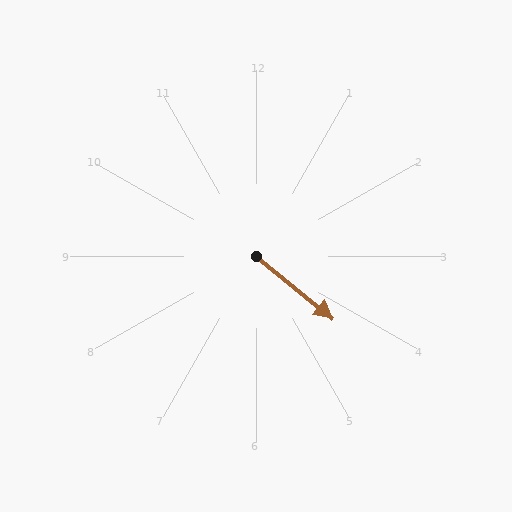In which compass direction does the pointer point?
Southeast.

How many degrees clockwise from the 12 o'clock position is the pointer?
Approximately 129 degrees.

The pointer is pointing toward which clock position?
Roughly 4 o'clock.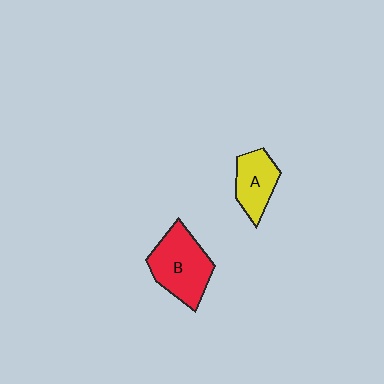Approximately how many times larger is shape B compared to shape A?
Approximately 1.5 times.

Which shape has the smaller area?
Shape A (yellow).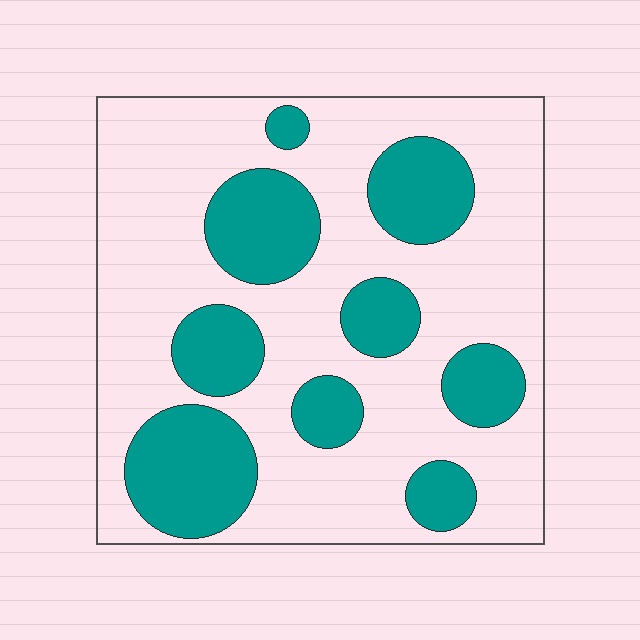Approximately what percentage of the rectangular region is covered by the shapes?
Approximately 30%.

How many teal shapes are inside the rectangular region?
9.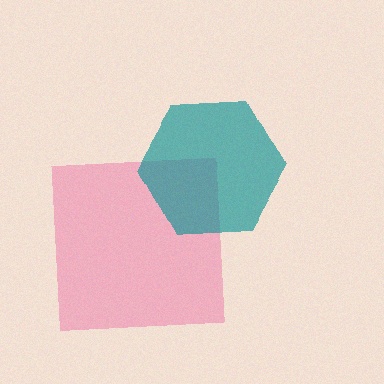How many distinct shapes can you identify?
There are 2 distinct shapes: a pink square, a teal hexagon.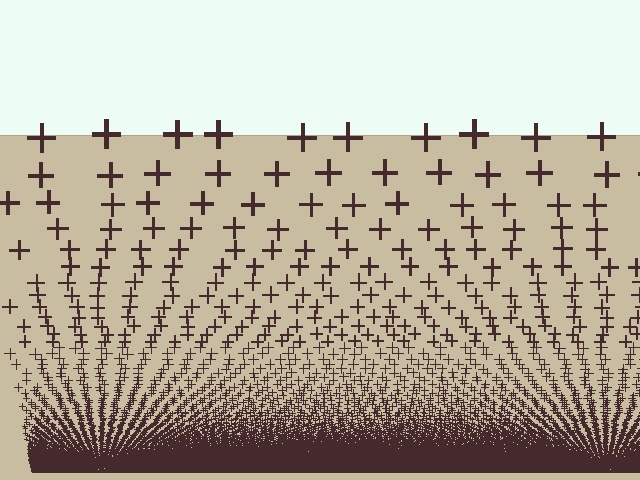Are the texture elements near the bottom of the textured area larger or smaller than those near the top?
Smaller. The gradient is inverted — elements near the bottom are smaller and denser.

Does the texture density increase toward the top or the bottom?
Density increases toward the bottom.